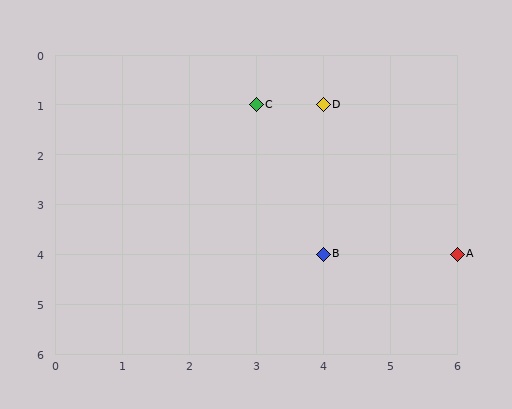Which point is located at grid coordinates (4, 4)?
Point B is at (4, 4).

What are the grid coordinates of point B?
Point B is at grid coordinates (4, 4).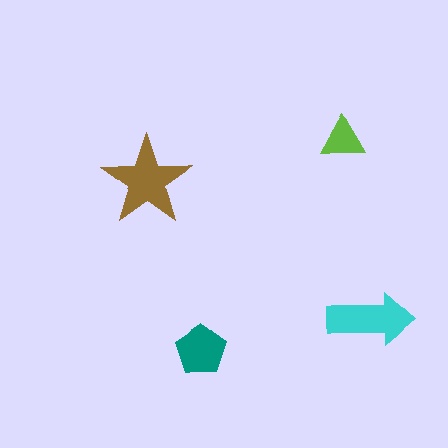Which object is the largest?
The brown star.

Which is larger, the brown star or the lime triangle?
The brown star.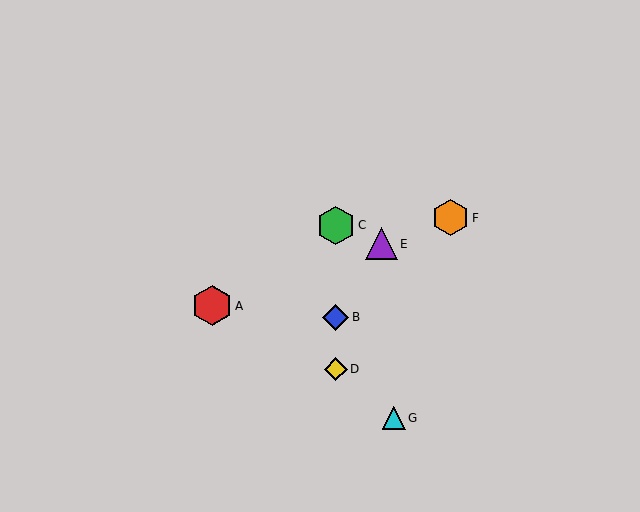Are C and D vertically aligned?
Yes, both are at x≈336.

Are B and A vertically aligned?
No, B is at x≈336 and A is at x≈212.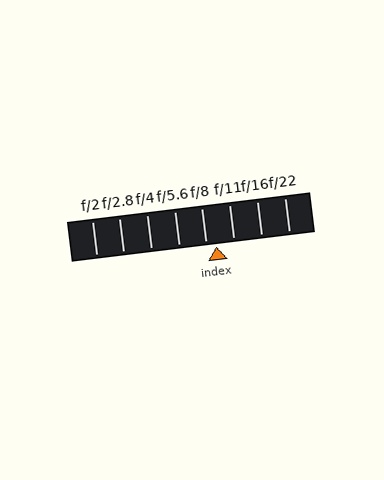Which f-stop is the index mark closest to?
The index mark is closest to f/8.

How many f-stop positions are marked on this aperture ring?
There are 8 f-stop positions marked.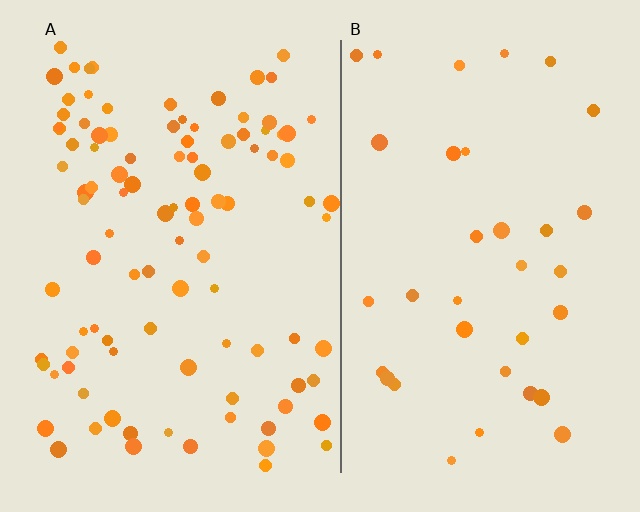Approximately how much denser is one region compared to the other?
Approximately 2.9× — region A over region B.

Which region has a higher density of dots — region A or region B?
A (the left).